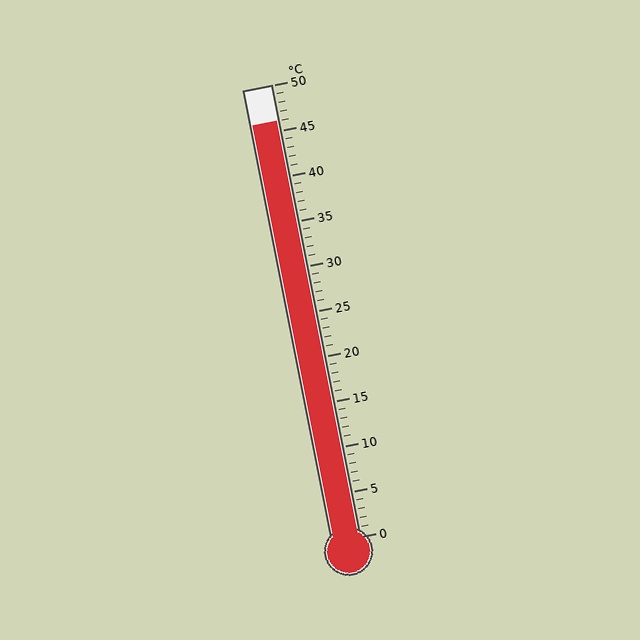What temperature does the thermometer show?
The thermometer shows approximately 46°C.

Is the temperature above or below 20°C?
The temperature is above 20°C.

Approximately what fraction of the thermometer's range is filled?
The thermometer is filled to approximately 90% of its range.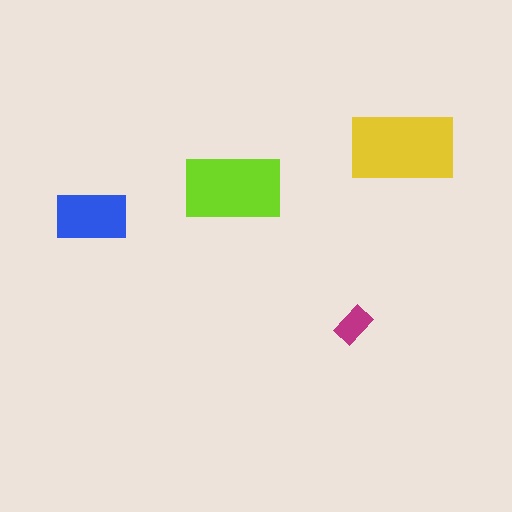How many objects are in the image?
There are 4 objects in the image.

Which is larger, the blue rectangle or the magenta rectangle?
The blue one.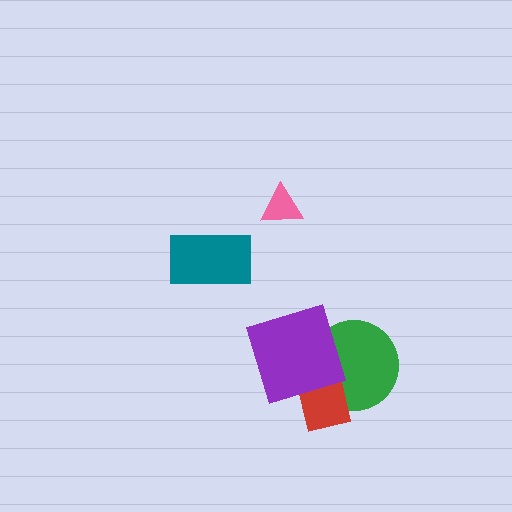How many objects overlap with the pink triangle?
0 objects overlap with the pink triangle.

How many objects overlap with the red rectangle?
2 objects overlap with the red rectangle.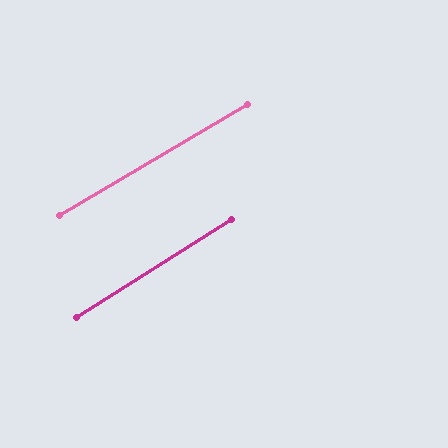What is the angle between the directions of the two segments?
Approximately 2 degrees.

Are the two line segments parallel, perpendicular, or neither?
Parallel — their directions differ by only 1.6°.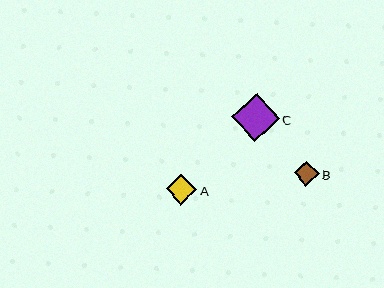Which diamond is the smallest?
Diamond B is the smallest with a size of approximately 25 pixels.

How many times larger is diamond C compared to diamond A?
Diamond C is approximately 1.5 times the size of diamond A.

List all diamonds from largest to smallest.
From largest to smallest: C, A, B.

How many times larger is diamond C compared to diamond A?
Diamond C is approximately 1.5 times the size of diamond A.